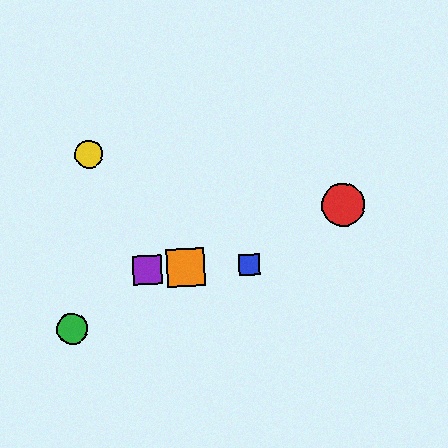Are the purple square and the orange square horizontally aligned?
Yes, both are at y≈270.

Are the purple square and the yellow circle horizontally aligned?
No, the purple square is at y≈270 and the yellow circle is at y≈154.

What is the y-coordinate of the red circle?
The red circle is at y≈204.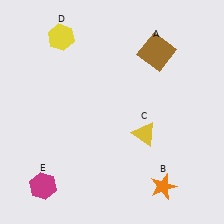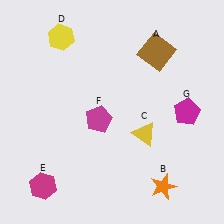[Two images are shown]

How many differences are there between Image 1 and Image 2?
There are 2 differences between the two images.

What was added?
A magenta pentagon (F), a magenta pentagon (G) were added in Image 2.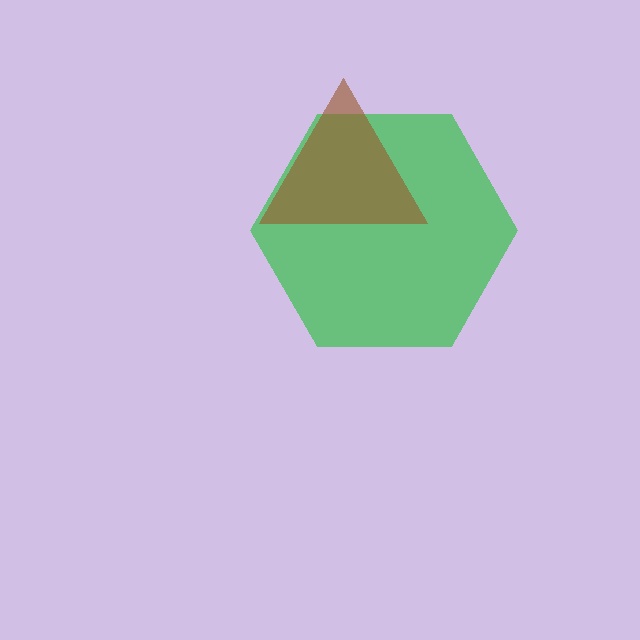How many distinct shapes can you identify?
There are 2 distinct shapes: a green hexagon, a brown triangle.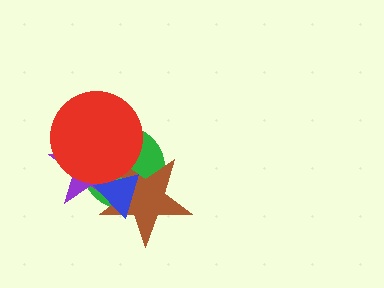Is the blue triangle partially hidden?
Yes, it is partially covered by another shape.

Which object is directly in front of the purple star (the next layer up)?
The blue triangle is directly in front of the purple star.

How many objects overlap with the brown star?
4 objects overlap with the brown star.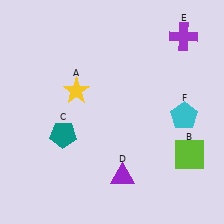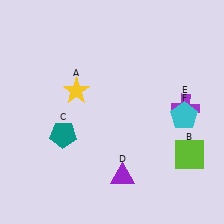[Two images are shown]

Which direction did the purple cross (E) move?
The purple cross (E) moved down.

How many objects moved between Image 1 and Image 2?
1 object moved between the two images.